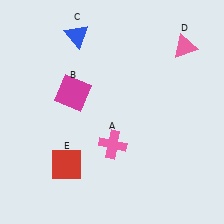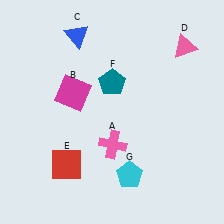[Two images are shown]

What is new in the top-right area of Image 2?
A teal pentagon (F) was added in the top-right area of Image 2.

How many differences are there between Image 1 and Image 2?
There are 2 differences between the two images.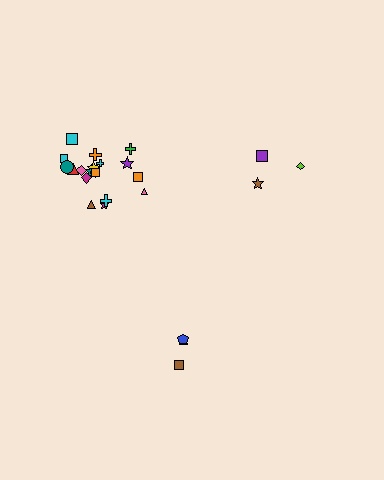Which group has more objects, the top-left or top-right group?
The top-left group.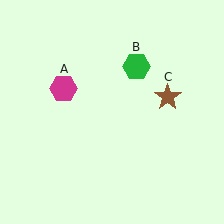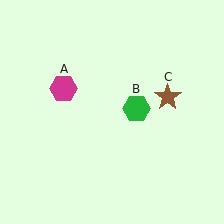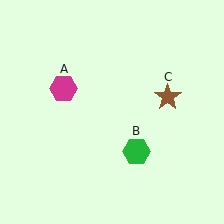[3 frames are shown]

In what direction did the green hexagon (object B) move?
The green hexagon (object B) moved down.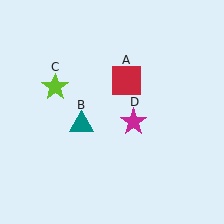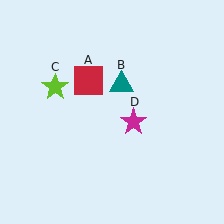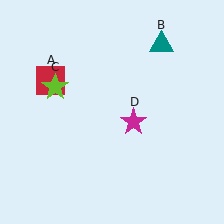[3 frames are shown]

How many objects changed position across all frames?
2 objects changed position: red square (object A), teal triangle (object B).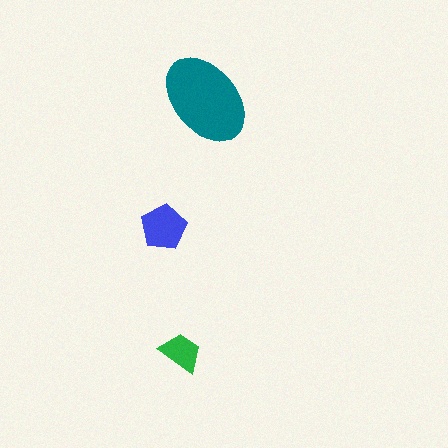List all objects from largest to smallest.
The teal ellipse, the blue pentagon, the green trapezoid.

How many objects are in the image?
There are 3 objects in the image.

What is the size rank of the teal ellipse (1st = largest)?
1st.